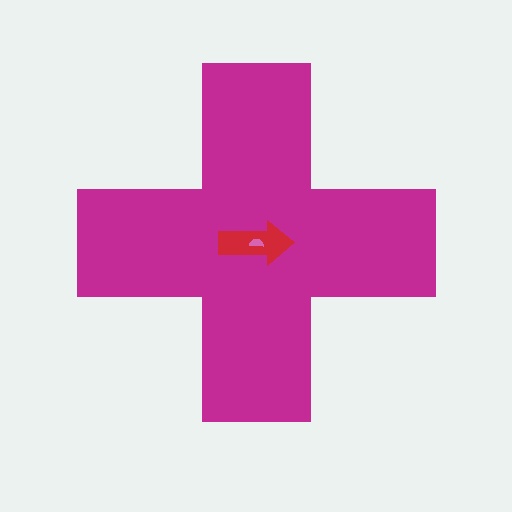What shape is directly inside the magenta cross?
The red arrow.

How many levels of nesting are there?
3.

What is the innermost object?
The pink semicircle.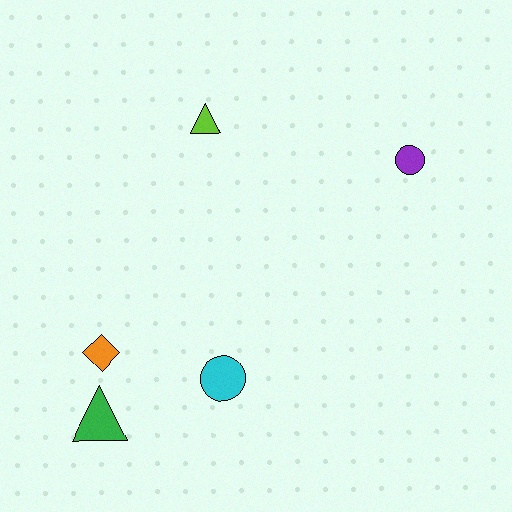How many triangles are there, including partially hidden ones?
There are 2 triangles.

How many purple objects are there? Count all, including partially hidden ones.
There is 1 purple object.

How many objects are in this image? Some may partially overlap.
There are 5 objects.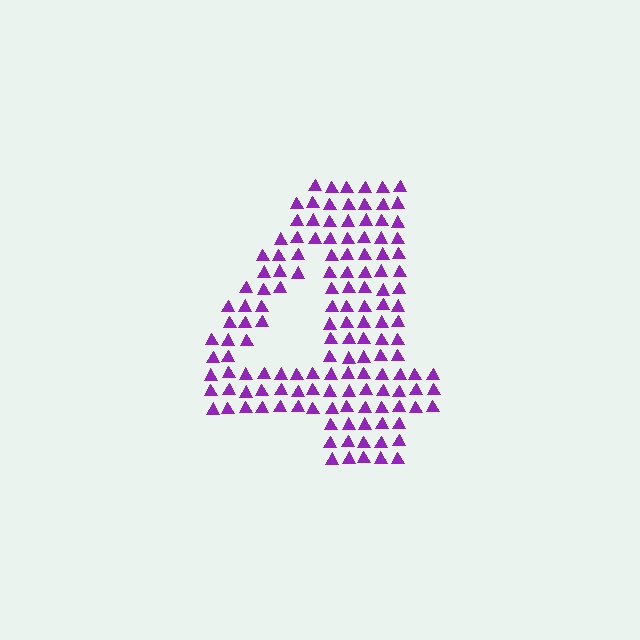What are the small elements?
The small elements are triangles.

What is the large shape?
The large shape is the digit 4.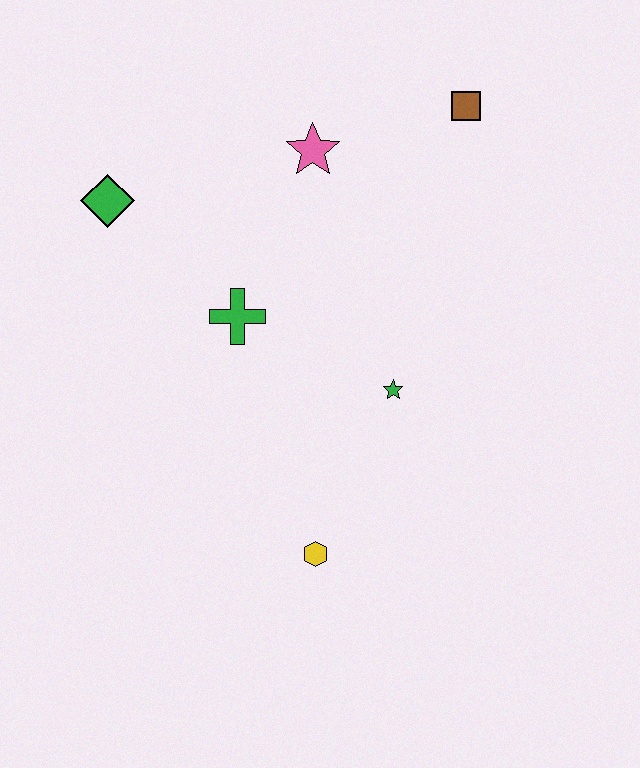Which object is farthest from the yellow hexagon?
The brown square is farthest from the yellow hexagon.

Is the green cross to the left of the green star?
Yes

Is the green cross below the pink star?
Yes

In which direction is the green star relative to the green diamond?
The green star is to the right of the green diamond.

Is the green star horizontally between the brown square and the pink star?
Yes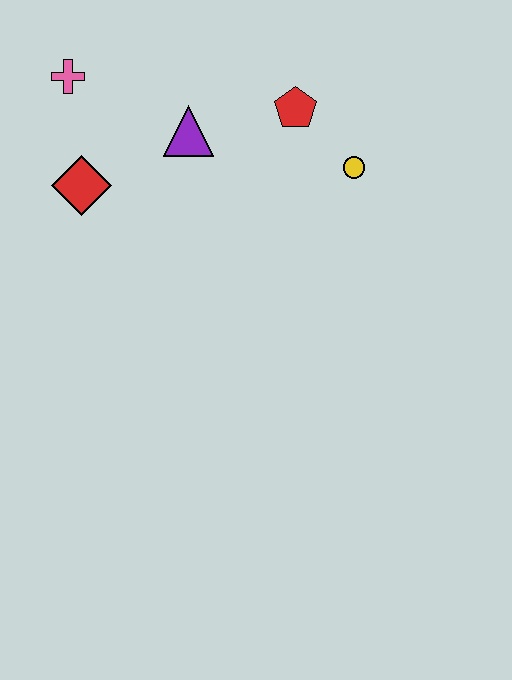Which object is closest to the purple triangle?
The red pentagon is closest to the purple triangle.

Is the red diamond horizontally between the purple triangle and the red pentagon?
No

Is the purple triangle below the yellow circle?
No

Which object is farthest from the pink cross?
The yellow circle is farthest from the pink cross.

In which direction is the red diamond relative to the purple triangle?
The red diamond is to the left of the purple triangle.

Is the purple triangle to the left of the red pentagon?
Yes